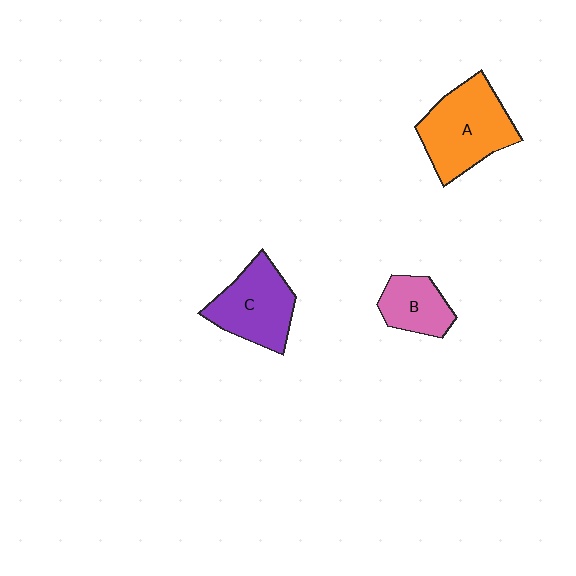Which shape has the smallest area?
Shape B (pink).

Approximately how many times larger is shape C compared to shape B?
Approximately 1.5 times.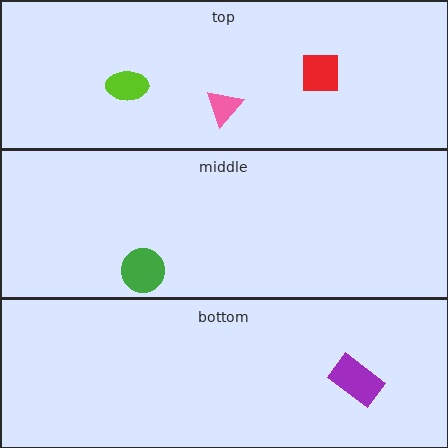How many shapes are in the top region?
3.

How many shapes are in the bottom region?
1.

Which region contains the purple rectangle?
The bottom region.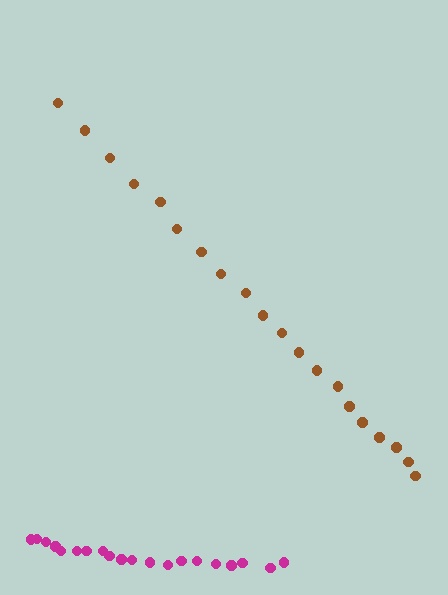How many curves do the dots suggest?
There are 2 distinct paths.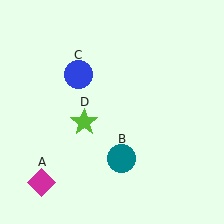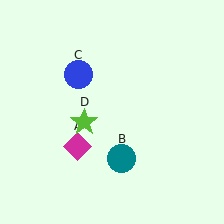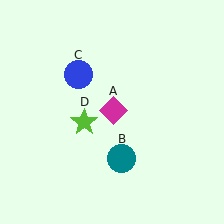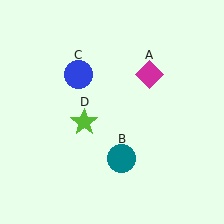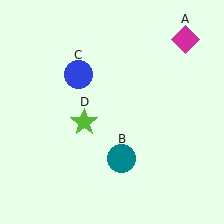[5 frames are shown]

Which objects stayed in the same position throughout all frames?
Teal circle (object B) and blue circle (object C) and lime star (object D) remained stationary.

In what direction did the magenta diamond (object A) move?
The magenta diamond (object A) moved up and to the right.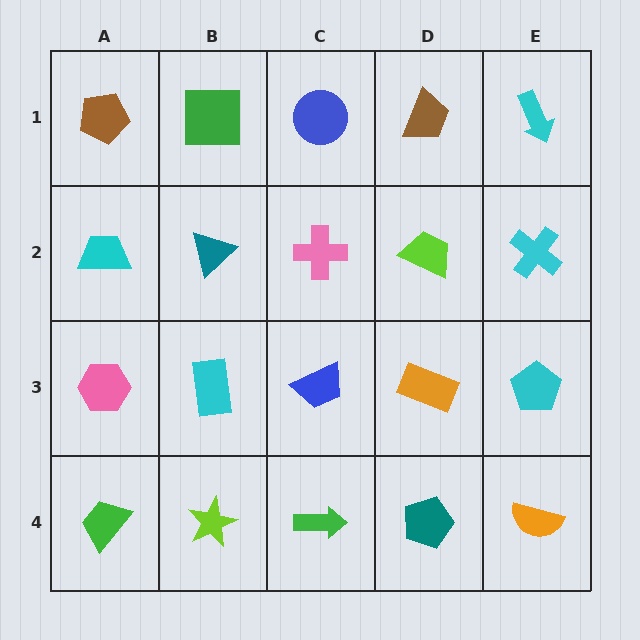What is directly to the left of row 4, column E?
A teal pentagon.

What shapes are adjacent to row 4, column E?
A cyan pentagon (row 3, column E), a teal pentagon (row 4, column D).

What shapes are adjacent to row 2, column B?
A green square (row 1, column B), a cyan rectangle (row 3, column B), a cyan trapezoid (row 2, column A), a pink cross (row 2, column C).